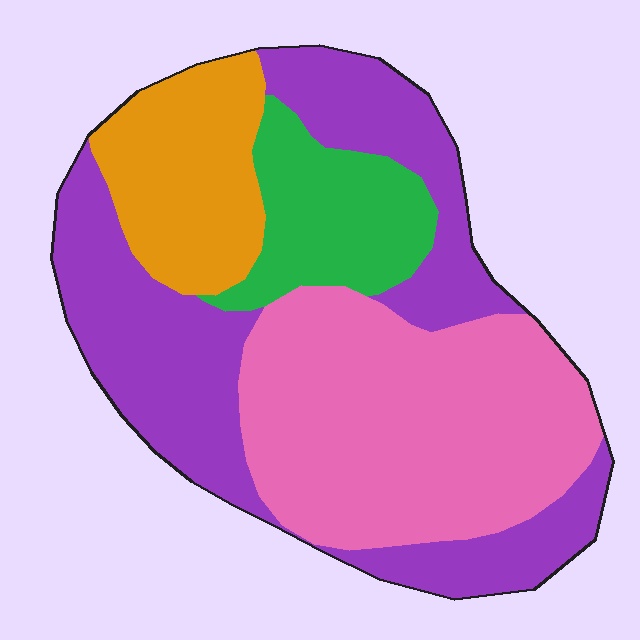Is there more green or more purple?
Purple.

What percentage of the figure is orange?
Orange takes up less than a sixth of the figure.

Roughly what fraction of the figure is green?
Green takes up about one eighth (1/8) of the figure.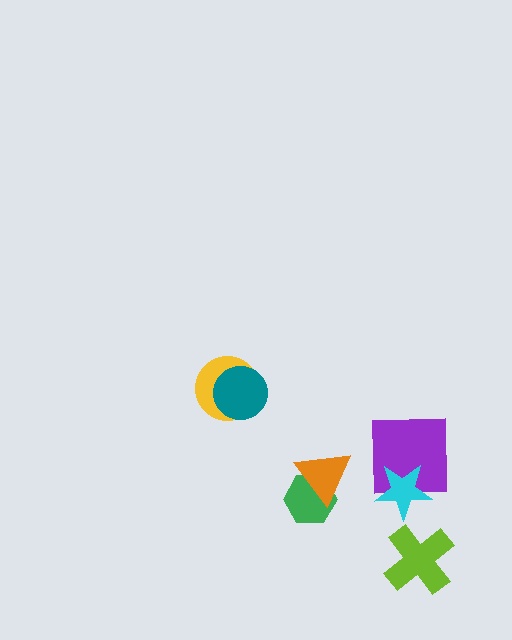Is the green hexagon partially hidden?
Yes, it is partially covered by another shape.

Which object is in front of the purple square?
The cyan star is in front of the purple square.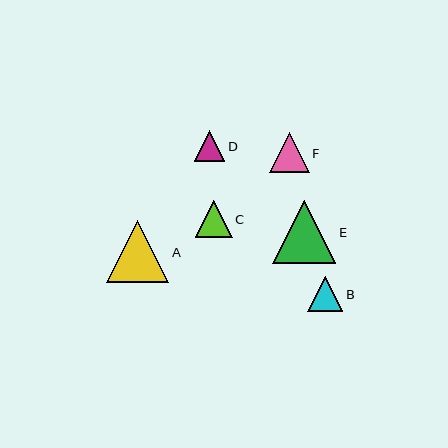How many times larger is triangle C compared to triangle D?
Triangle C is approximately 1.2 times the size of triangle D.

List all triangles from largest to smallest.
From largest to smallest: E, A, F, C, B, D.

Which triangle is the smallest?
Triangle D is the smallest with a size of approximately 30 pixels.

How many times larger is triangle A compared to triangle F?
Triangle A is approximately 1.5 times the size of triangle F.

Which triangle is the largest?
Triangle E is the largest with a size of approximately 63 pixels.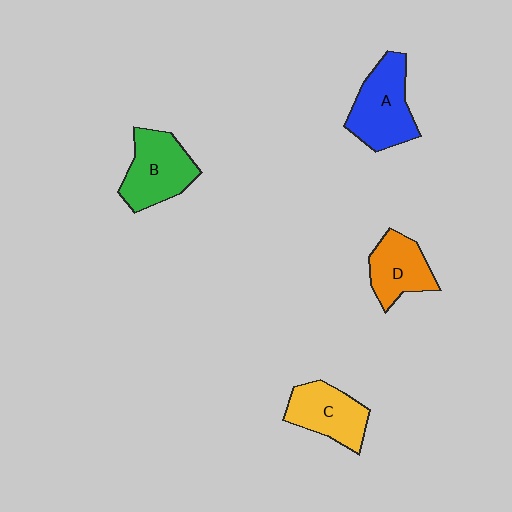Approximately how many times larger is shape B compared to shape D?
Approximately 1.3 times.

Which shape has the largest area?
Shape A (blue).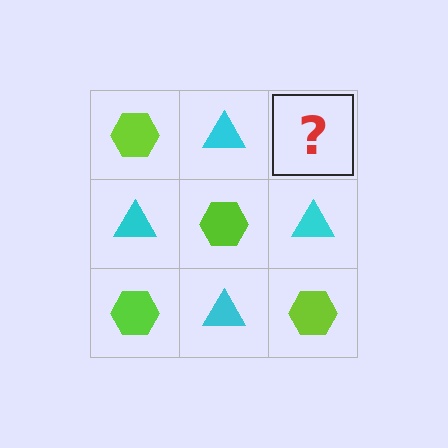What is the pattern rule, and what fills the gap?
The rule is that it alternates lime hexagon and cyan triangle in a checkerboard pattern. The gap should be filled with a lime hexagon.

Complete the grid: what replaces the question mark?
The question mark should be replaced with a lime hexagon.